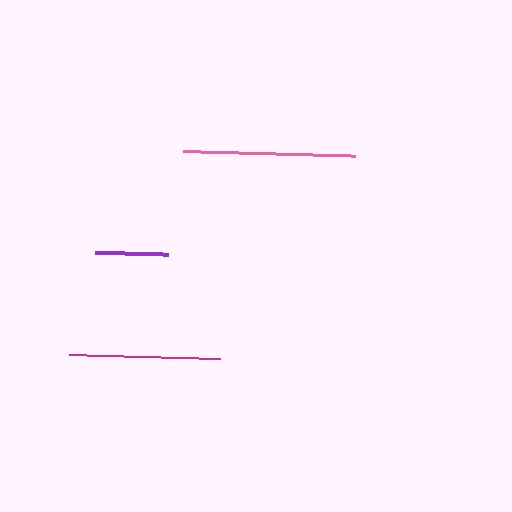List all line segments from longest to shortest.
From longest to shortest: pink, magenta, purple.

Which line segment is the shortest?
The purple line is the shortest at approximately 74 pixels.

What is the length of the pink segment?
The pink segment is approximately 171 pixels long.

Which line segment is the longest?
The pink line is the longest at approximately 171 pixels.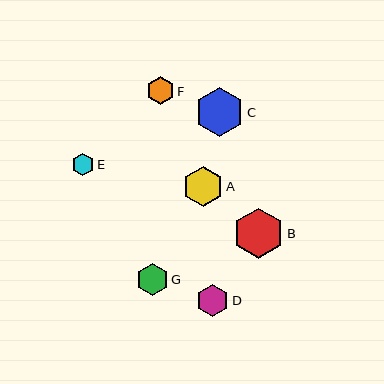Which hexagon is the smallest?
Hexagon E is the smallest with a size of approximately 23 pixels.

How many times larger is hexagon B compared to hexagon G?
Hexagon B is approximately 1.5 times the size of hexagon G.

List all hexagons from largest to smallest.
From largest to smallest: B, C, A, D, G, F, E.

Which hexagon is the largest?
Hexagon B is the largest with a size of approximately 50 pixels.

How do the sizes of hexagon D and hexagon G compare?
Hexagon D and hexagon G are approximately the same size.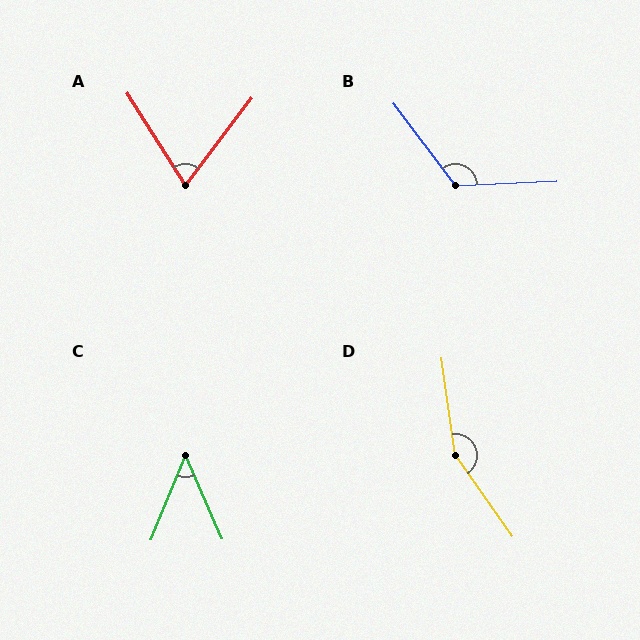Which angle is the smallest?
C, at approximately 46 degrees.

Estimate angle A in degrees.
Approximately 70 degrees.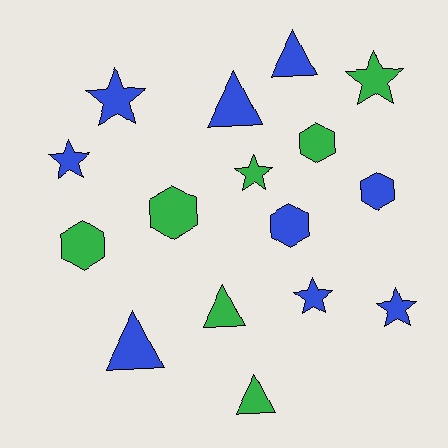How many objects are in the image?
There are 16 objects.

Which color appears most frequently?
Blue, with 9 objects.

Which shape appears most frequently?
Star, with 6 objects.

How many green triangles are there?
There are 2 green triangles.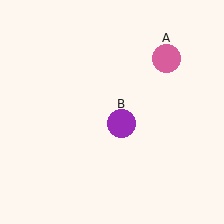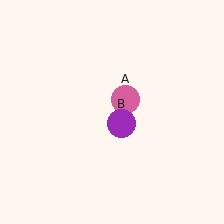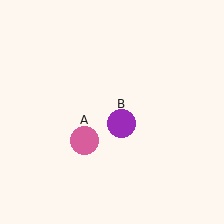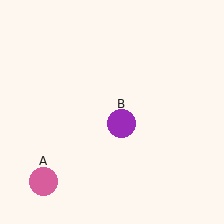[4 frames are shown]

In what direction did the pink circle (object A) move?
The pink circle (object A) moved down and to the left.